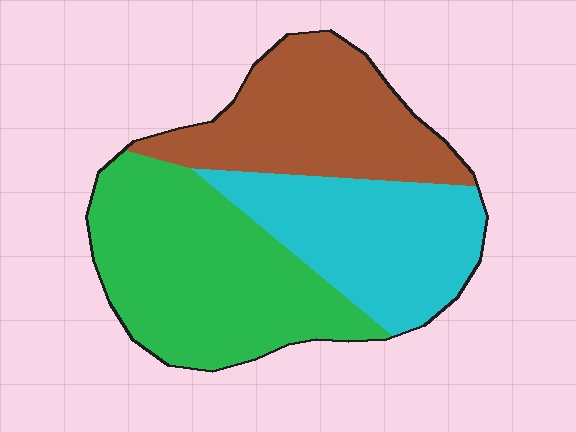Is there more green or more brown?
Green.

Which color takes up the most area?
Green, at roughly 40%.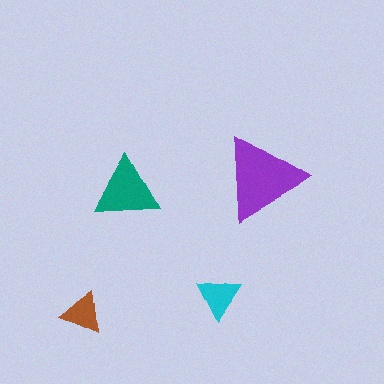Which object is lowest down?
The brown triangle is bottommost.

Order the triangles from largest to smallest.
the purple one, the teal one, the cyan one, the brown one.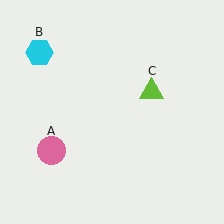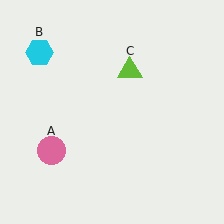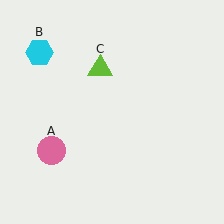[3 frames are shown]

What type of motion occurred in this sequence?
The lime triangle (object C) rotated counterclockwise around the center of the scene.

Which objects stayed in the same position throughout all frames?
Pink circle (object A) and cyan hexagon (object B) remained stationary.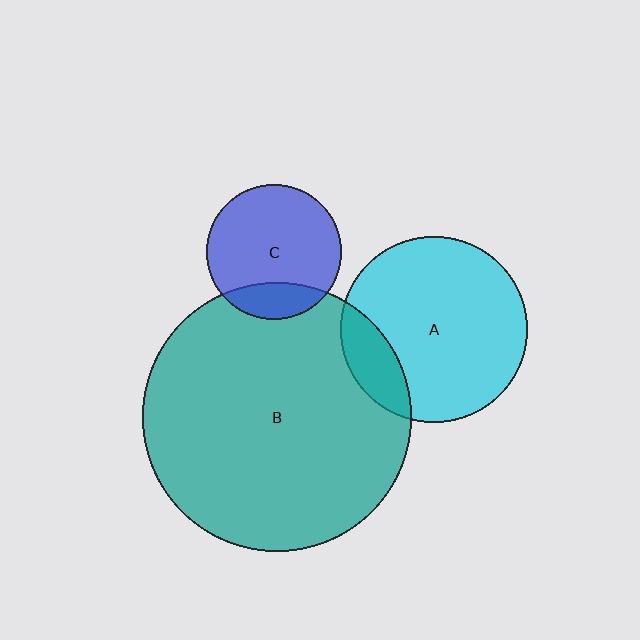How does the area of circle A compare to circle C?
Approximately 1.9 times.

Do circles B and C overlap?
Yes.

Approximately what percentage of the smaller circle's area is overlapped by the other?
Approximately 20%.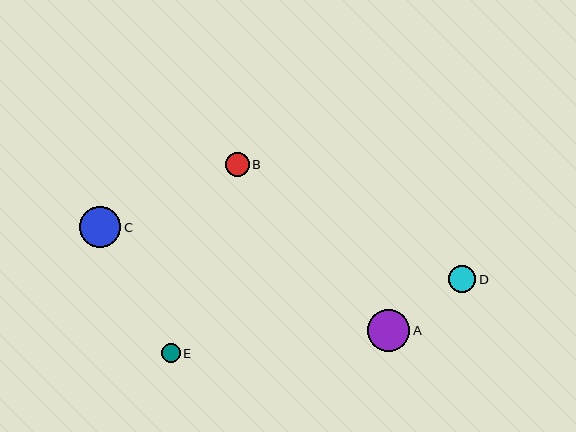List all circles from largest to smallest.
From largest to smallest: A, C, D, B, E.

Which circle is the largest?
Circle A is the largest with a size of approximately 42 pixels.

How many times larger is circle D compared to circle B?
Circle D is approximately 1.2 times the size of circle B.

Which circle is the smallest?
Circle E is the smallest with a size of approximately 19 pixels.